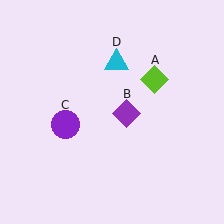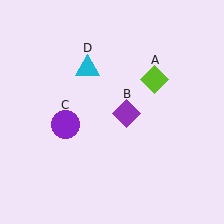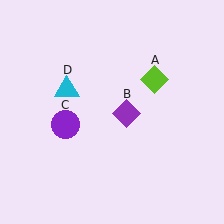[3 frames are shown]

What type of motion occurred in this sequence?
The cyan triangle (object D) rotated counterclockwise around the center of the scene.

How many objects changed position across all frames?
1 object changed position: cyan triangle (object D).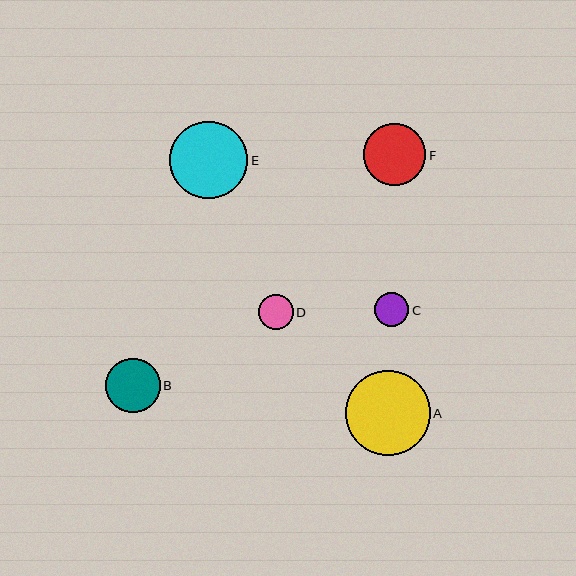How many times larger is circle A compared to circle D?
Circle A is approximately 2.4 times the size of circle D.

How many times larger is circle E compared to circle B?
Circle E is approximately 1.4 times the size of circle B.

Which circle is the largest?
Circle A is the largest with a size of approximately 85 pixels.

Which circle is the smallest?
Circle C is the smallest with a size of approximately 34 pixels.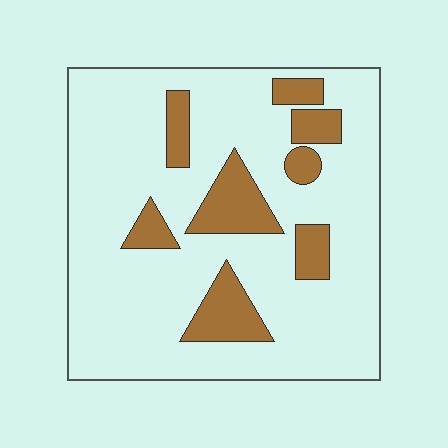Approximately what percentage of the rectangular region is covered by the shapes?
Approximately 20%.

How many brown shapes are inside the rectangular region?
8.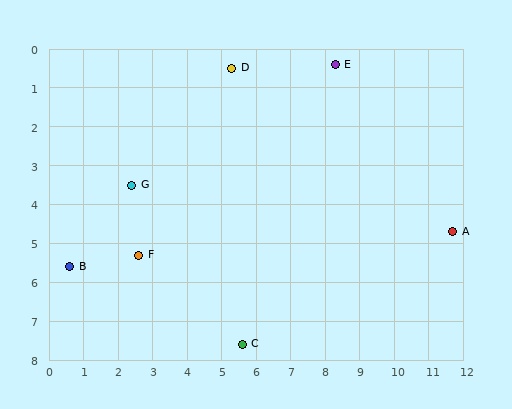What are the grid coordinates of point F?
Point F is at approximately (2.6, 5.3).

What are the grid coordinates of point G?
Point G is at approximately (2.4, 3.5).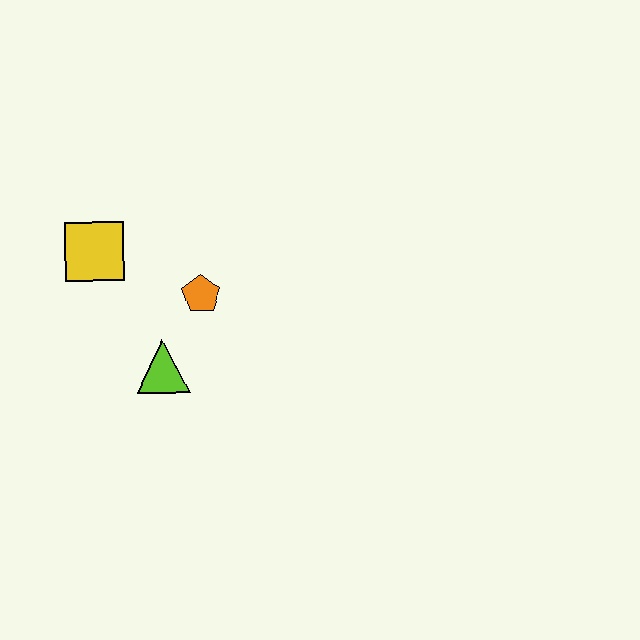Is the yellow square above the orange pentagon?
Yes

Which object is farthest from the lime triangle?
The yellow square is farthest from the lime triangle.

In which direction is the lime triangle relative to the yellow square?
The lime triangle is below the yellow square.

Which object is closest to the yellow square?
The orange pentagon is closest to the yellow square.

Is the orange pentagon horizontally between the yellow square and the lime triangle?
No